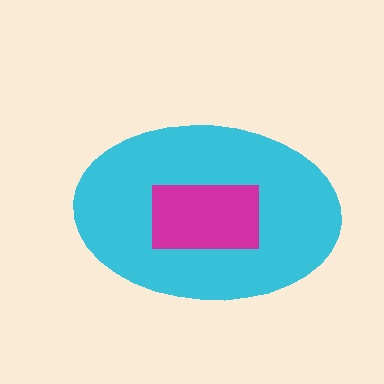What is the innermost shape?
The magenta rectangle.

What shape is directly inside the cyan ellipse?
The magenta rectangle.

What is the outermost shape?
The cyan ellipse.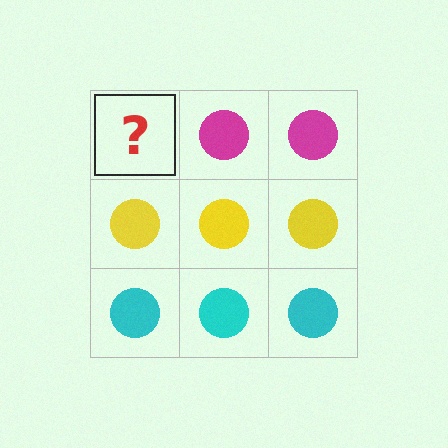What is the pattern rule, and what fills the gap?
The rule is that each row has a consistent color. The gap should be filled with a magenta circle.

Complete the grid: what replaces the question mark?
The question mark should be replaced with a magenta circle.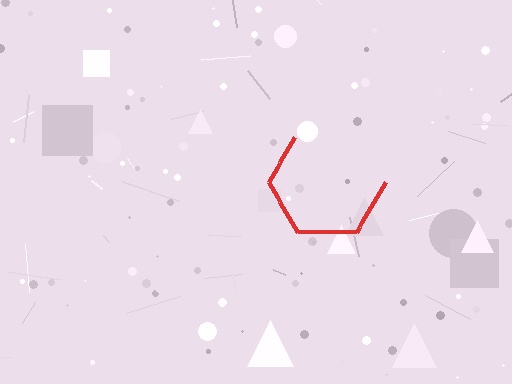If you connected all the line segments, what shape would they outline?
They would outline a hexagon.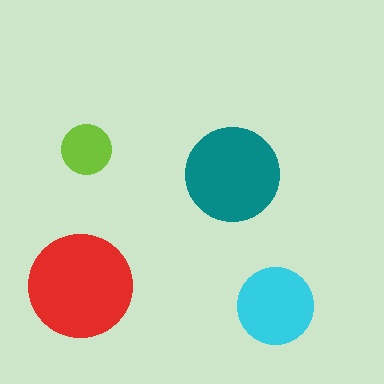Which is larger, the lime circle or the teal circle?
The teal one.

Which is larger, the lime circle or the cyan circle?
The cyan one.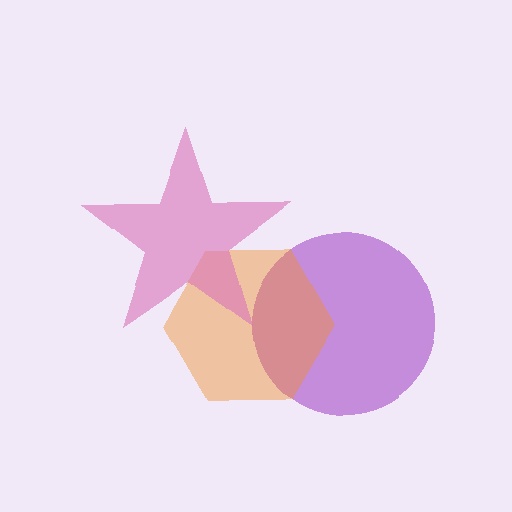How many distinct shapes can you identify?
There are 3 distinct shapes: a purple circle, an orange hexagon, a pink star.